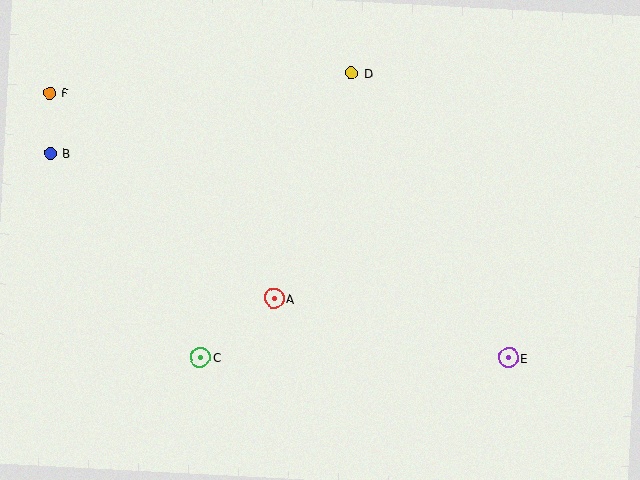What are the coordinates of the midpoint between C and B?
The midpoint between C and B is at (125, 255).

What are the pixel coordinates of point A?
Point A is at (274, 299).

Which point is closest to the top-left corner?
Point F is closest to the top-left corner.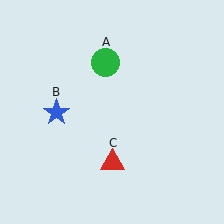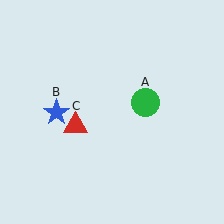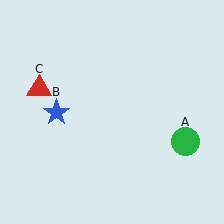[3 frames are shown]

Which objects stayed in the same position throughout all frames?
Blue star (object B) remained stationary.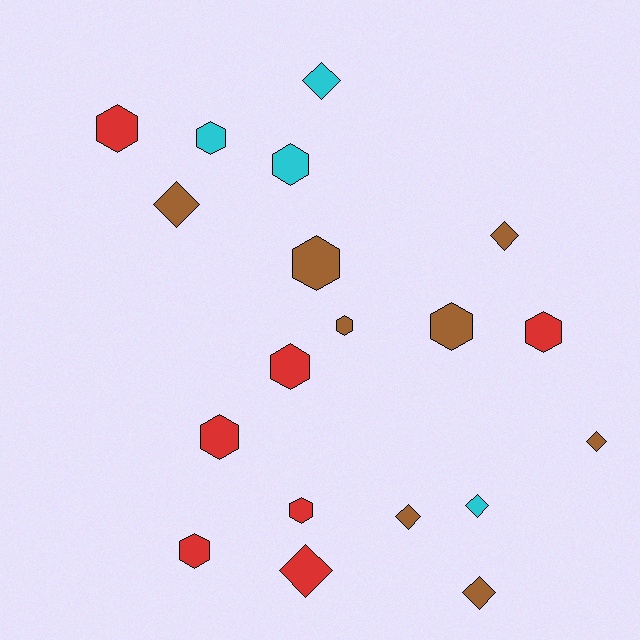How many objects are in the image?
There are 19 objects.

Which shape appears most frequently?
Hexagon, with 11 objects.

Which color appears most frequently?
Brown, with 8 objects.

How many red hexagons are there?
There are 6 red hexagons.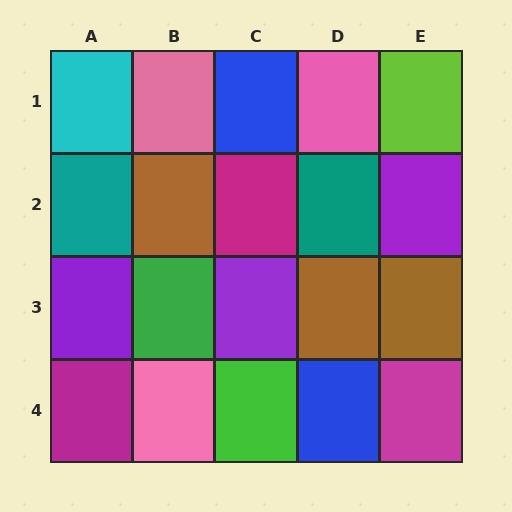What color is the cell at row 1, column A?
Cyan.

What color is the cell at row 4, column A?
Magenta.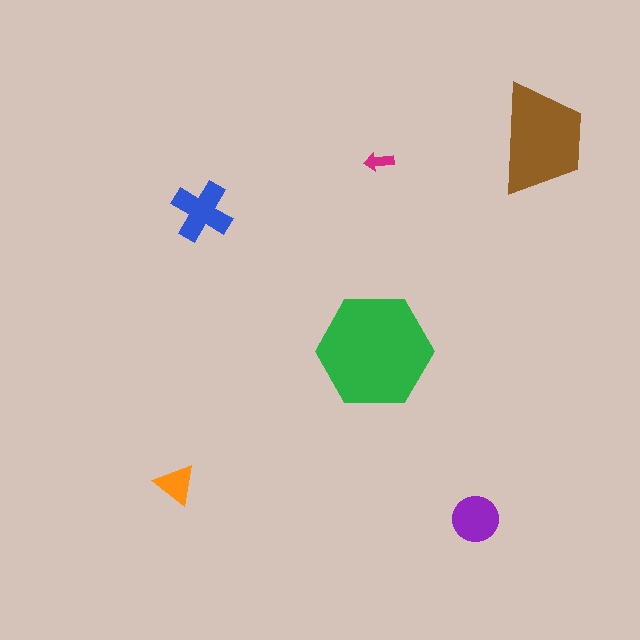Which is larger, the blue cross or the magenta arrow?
The blue cross.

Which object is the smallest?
The magenta arrow.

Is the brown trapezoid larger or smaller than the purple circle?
Larger.